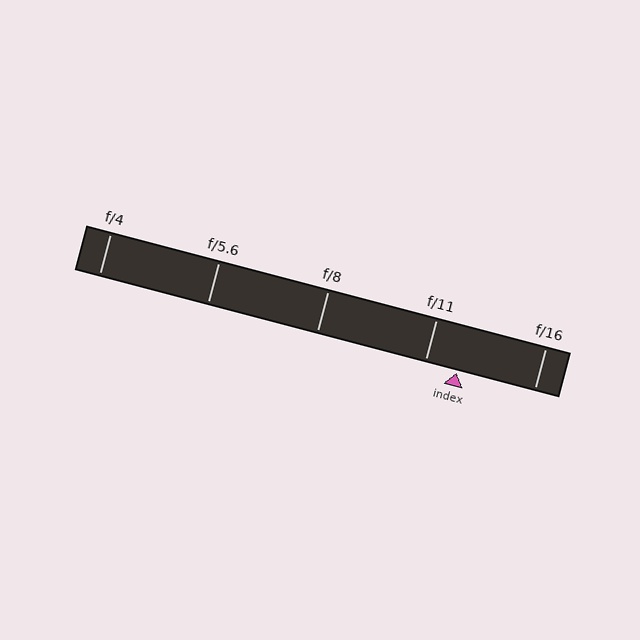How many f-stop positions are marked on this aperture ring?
There are 5 f-stop positions marked.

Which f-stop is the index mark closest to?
The index mark is closest to f/11.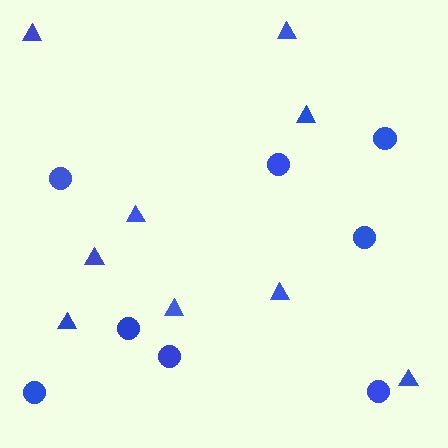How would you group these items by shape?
There are 2 groups: one group of triangles (9) and one group of circles (8).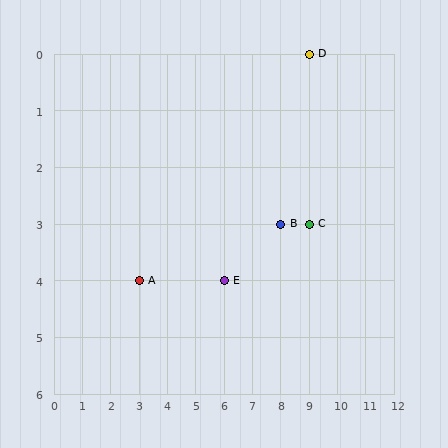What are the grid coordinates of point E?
Point E is at grid coordinates (6, 4).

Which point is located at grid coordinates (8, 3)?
Point B is at (8, 3).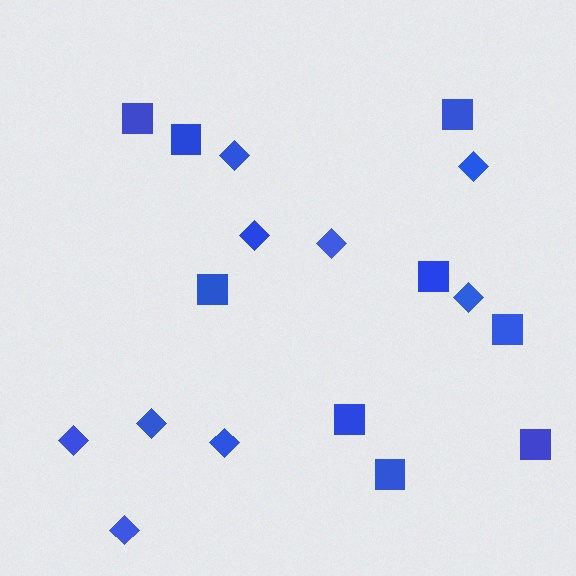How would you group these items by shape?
There are 2 groups: one group of squares (9) and one group of diamonds (9).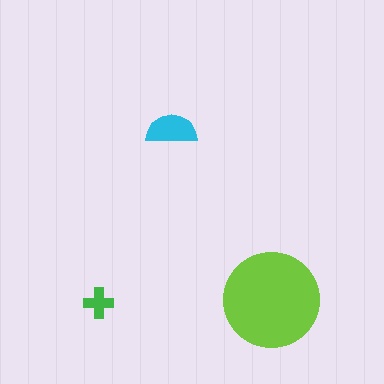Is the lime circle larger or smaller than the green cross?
Larger.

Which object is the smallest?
The green cross.